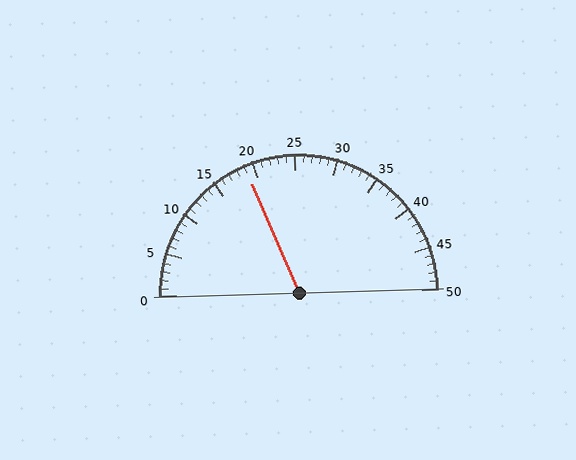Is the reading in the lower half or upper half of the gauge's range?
The reading is in the lower half of the range (0 to 50).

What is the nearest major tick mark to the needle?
The nearest major tick mark is 20.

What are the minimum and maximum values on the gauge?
The gauge ranges from 0 to 50.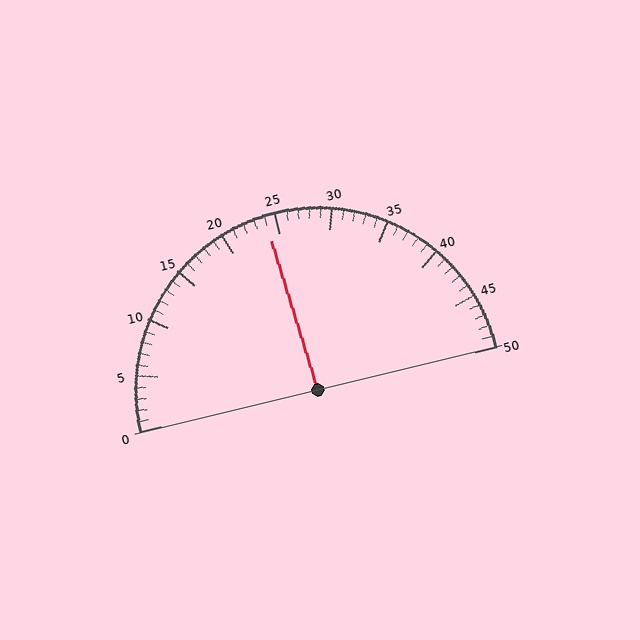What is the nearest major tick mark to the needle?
The nearest major tick mark is 25.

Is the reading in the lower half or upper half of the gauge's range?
The reading is in the lower half of the range (0 to 50).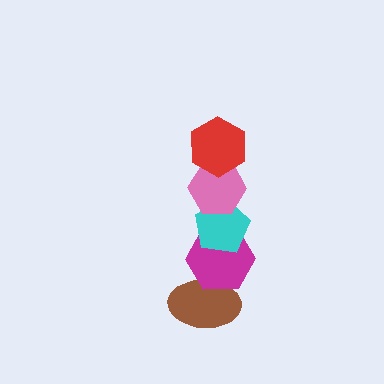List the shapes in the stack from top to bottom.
From top to bottom: the red hexagon, the pink hexagon, the cyan pentagon, the magenta hexagon, the brown ellipse.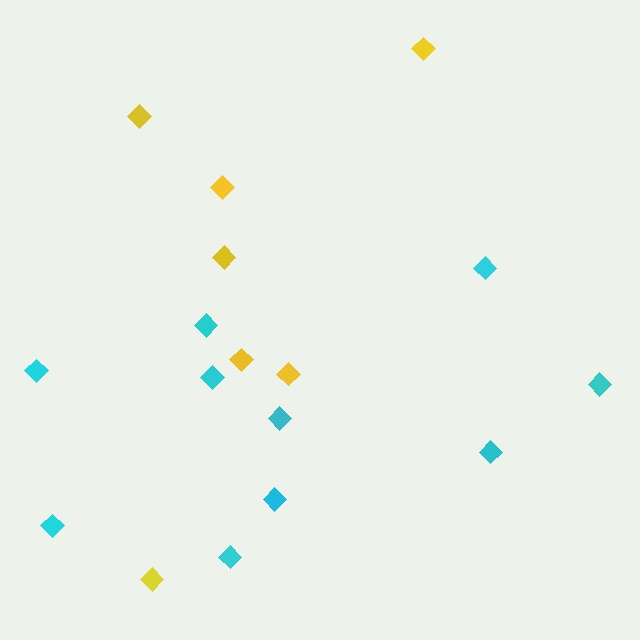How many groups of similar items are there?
There are 2 groups: one group of cyan diamonds (10) and one group of yellow diamonds (7).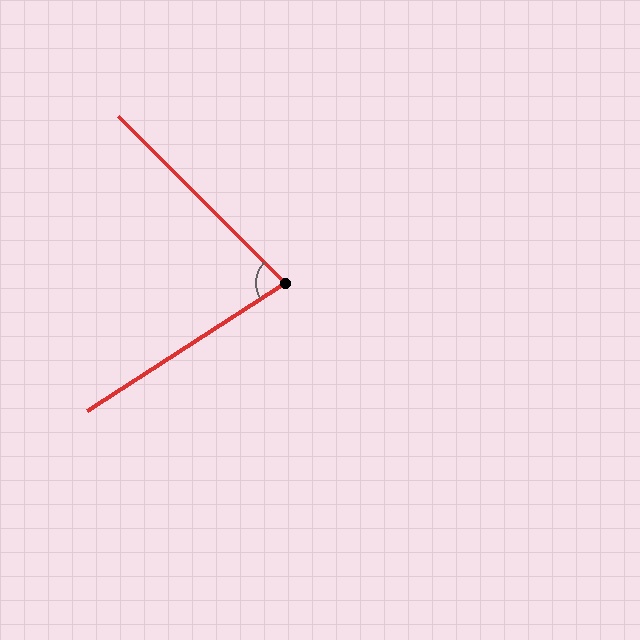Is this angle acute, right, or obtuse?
It is acute.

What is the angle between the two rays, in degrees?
Approximately 78 degrees.